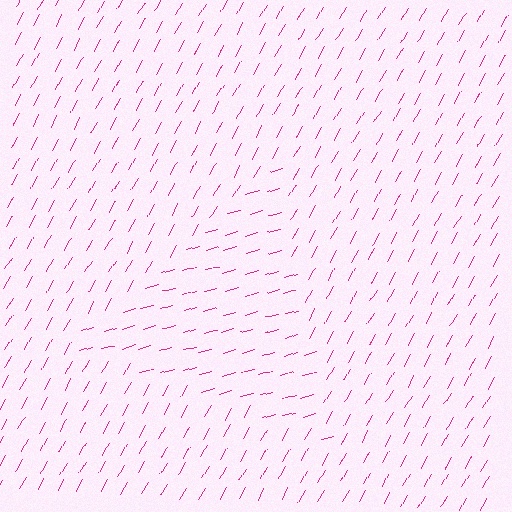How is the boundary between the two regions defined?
The boundary is defined purely by a change in line orientation (approximately 45 degrees difference). All lines are the same color and thickness.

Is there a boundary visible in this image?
Yes, there is a texture boundary formed by a change in line orientation.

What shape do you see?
I see a triangle.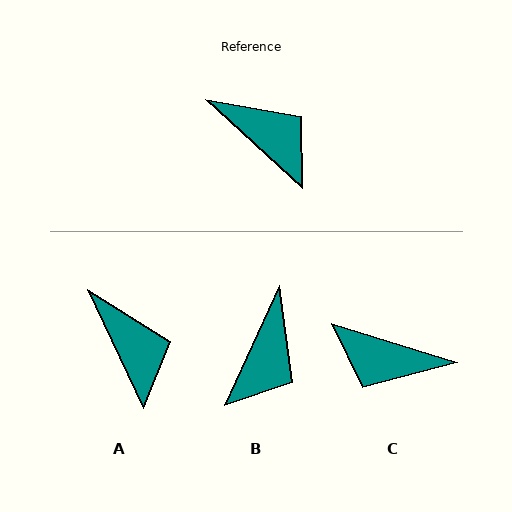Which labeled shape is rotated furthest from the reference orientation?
C, about 155 degrees away.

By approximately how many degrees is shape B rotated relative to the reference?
Approximately 72 degrees clockwise.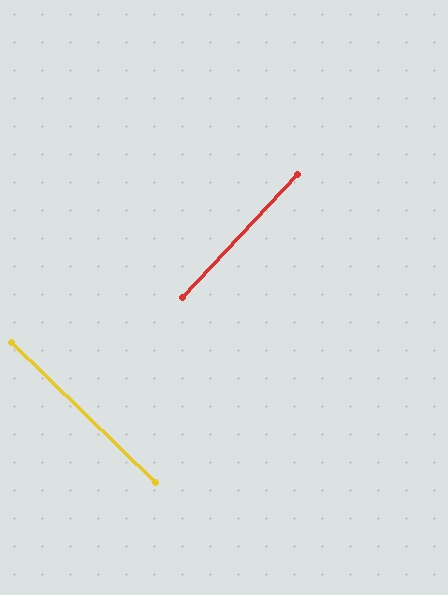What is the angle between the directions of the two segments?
Approximately 89 degrees.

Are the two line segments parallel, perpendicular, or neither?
Perpendicular — they meet at approximately 89°.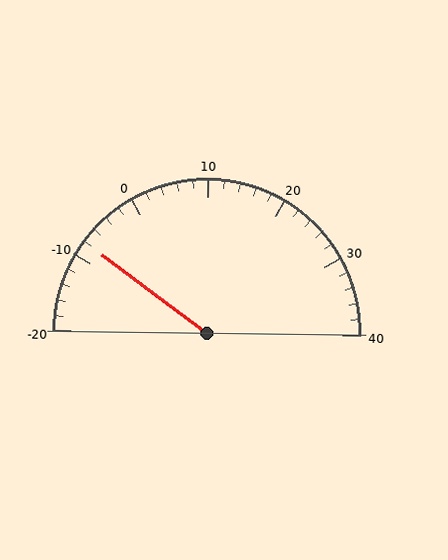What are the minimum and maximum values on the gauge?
The gauge ranges from -20 to 40.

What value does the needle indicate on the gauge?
The needle indicates approximately -8.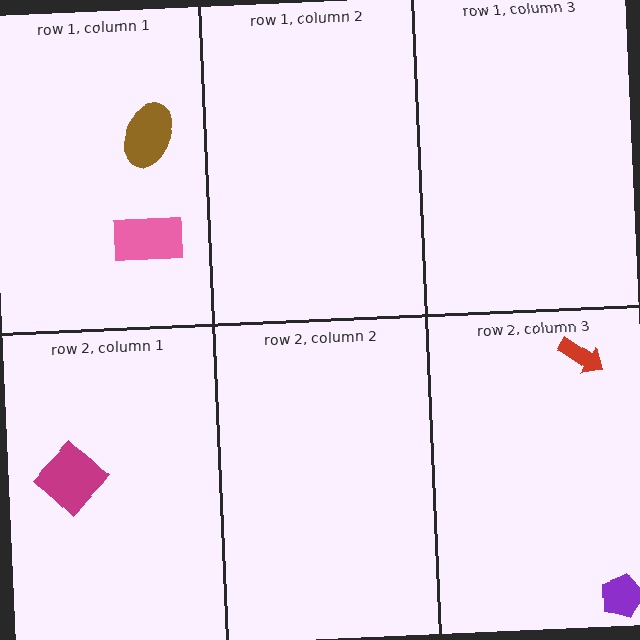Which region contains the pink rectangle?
The row 1, column 1 region.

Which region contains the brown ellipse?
The row 1, column 1 region.